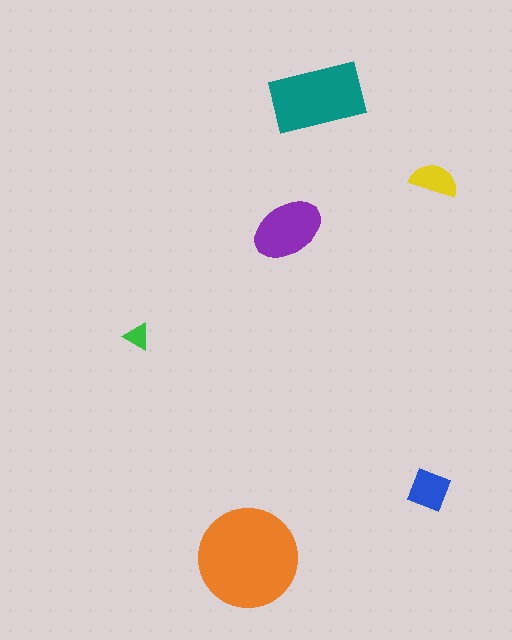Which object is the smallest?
The green triangle.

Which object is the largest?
The orange circle.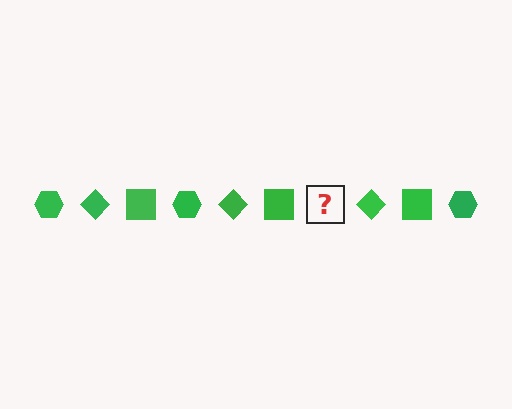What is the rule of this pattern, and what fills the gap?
The rule is that the pattern cycles through hexagon, diamond, square shapes in green. The gap should be filled with a green hexagon.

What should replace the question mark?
The question mark should be replaced with a green hexagon.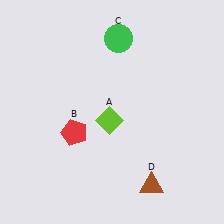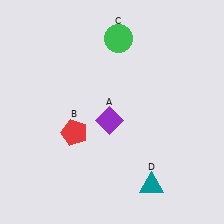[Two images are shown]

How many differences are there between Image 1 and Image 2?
There are 2 differences between the two images.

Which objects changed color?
A changed from lime to purple. D changed from brown to teal.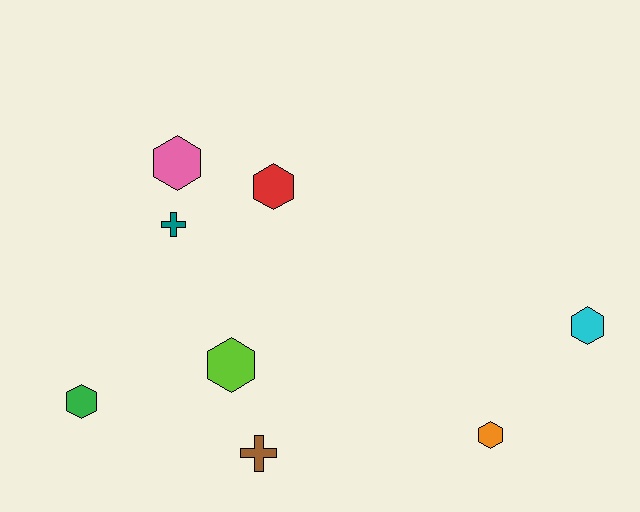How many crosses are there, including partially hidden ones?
There are 2 crosses.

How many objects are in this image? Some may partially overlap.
There are 8 objects.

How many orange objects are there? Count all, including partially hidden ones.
There is 1 orange object.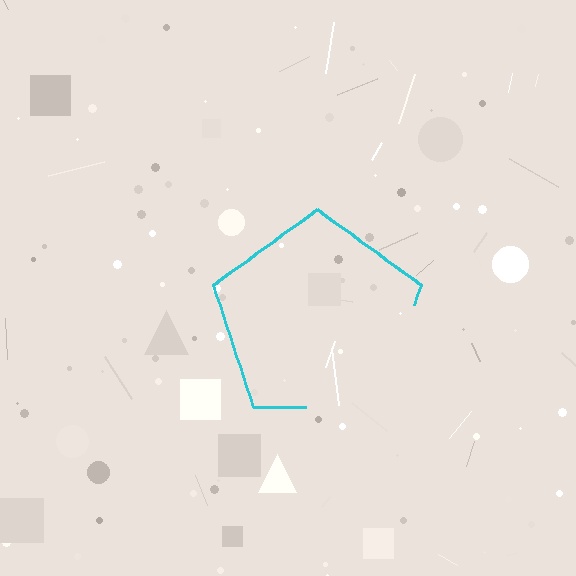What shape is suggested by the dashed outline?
The dashed outline suggests a pentagon.